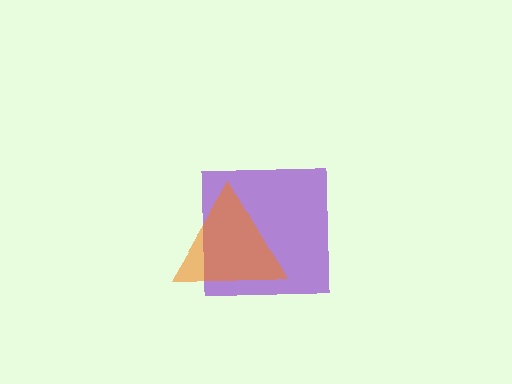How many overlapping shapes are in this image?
There are 2 overlapping shapes in the image.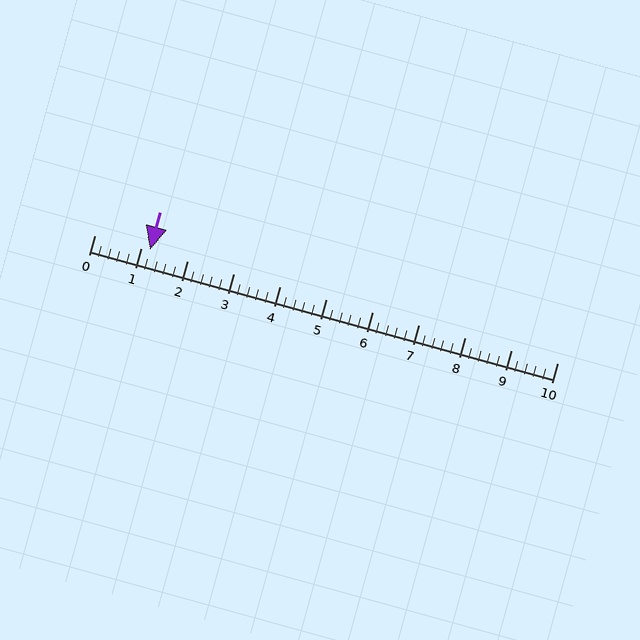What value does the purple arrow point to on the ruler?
The purple arrow points to approximately 1.2.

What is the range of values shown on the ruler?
The ruler shows values from 0 to 10.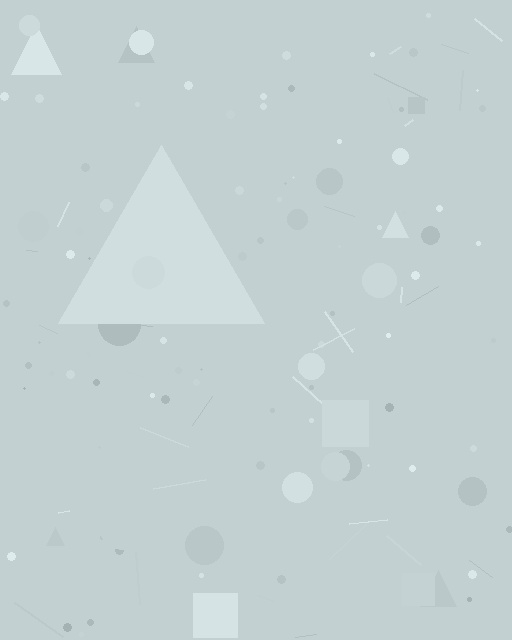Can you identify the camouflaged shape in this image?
The camouflaged shape is a triangle.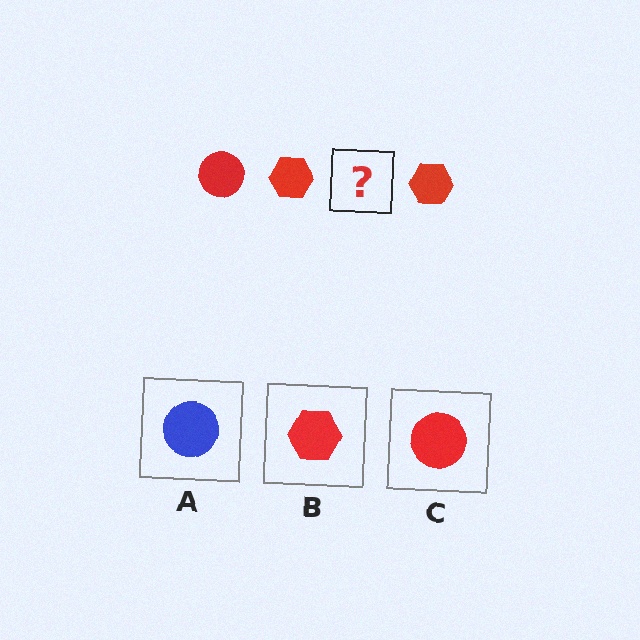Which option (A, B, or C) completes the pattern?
C.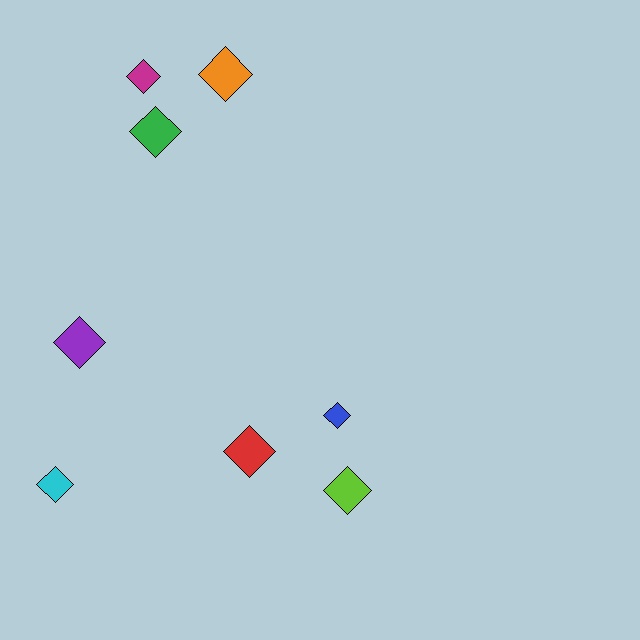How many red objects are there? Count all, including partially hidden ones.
There is 1 red object.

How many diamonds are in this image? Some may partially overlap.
There are 8 diamonds.